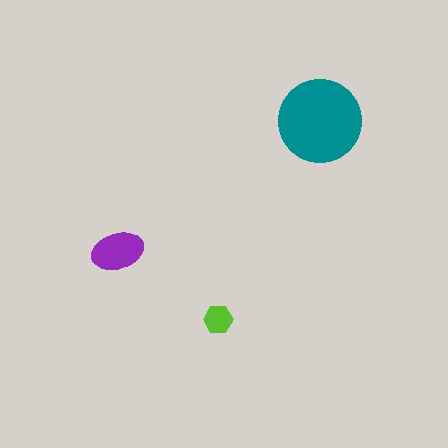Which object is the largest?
The teal circle.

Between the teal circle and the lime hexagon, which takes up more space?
The teal circle.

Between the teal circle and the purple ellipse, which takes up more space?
The teal circle.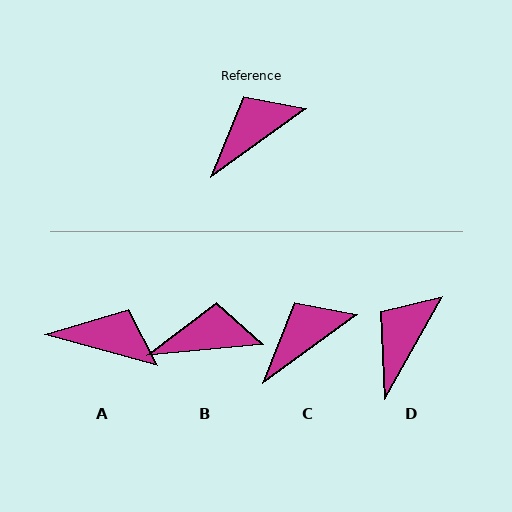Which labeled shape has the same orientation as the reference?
C.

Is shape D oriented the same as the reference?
No, it is off by about 25 degrees.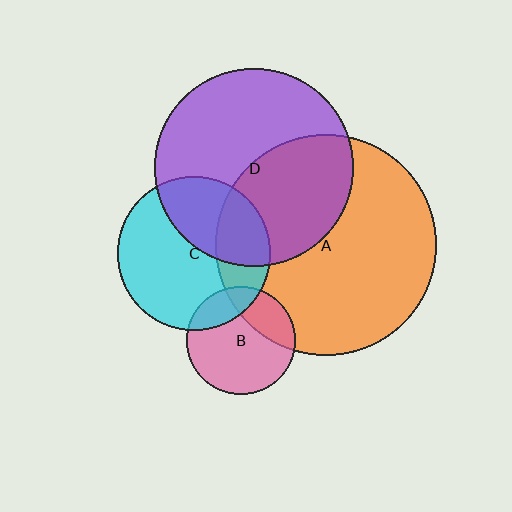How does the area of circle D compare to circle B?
Approximately 3.3 times.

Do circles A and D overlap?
Yes.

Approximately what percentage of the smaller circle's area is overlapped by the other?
Approximately 45%.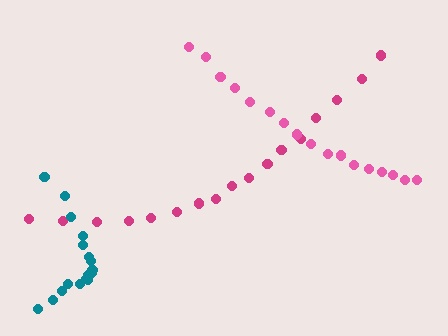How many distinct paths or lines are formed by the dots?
There are 3 distinct paths.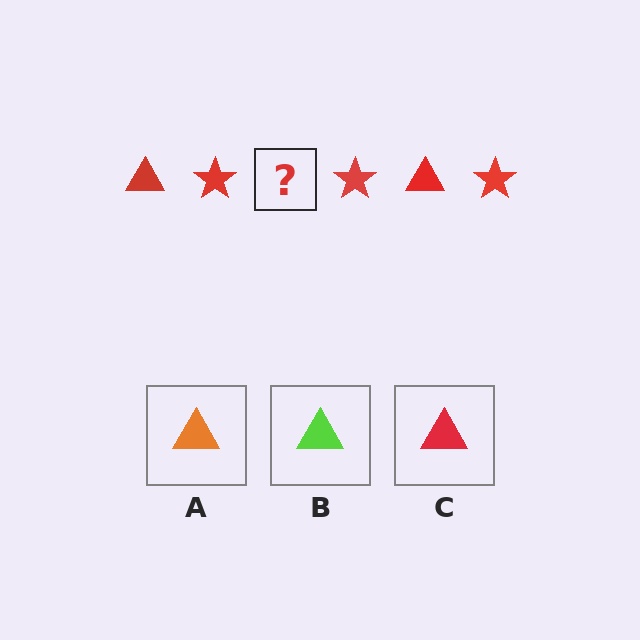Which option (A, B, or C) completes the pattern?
C.